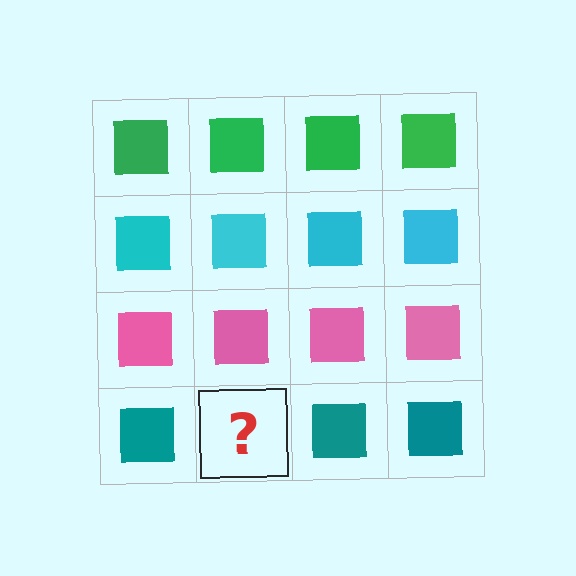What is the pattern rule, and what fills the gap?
The rule is that each row has a consistent color. The gap should be filled with a teal square.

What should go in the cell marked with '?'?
The missing cell should contain a teal square.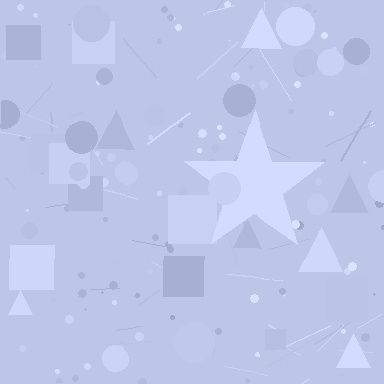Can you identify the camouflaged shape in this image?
The camouflaged shape is a star.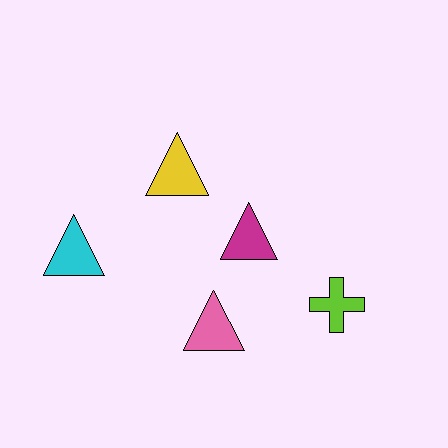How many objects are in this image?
There are 5 objects.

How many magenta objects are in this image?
There is 1 magenta object.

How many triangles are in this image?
There are 4 triangles.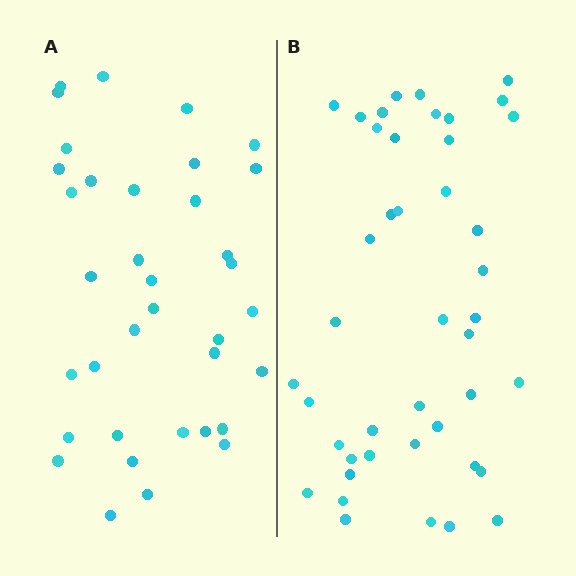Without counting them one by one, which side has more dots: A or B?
Region B (the right region) has more dots.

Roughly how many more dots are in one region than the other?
Region B has roughly 8 or so more dots than region A.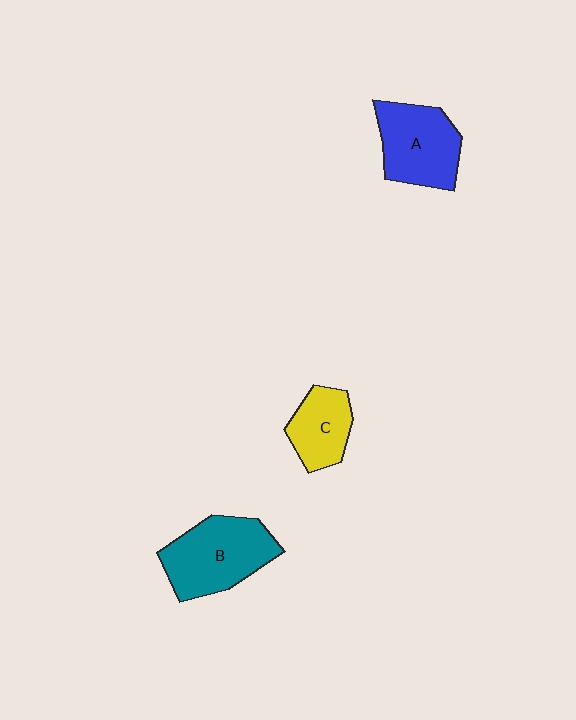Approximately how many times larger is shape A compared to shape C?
Approximately 1.5 times.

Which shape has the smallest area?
Shape C (yellow).